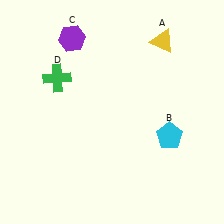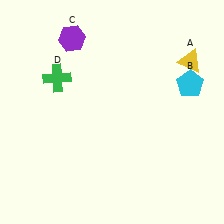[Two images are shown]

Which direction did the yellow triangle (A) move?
The yellow triangle (A) moved right.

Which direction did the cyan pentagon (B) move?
The cyan pentagon (B) moved up.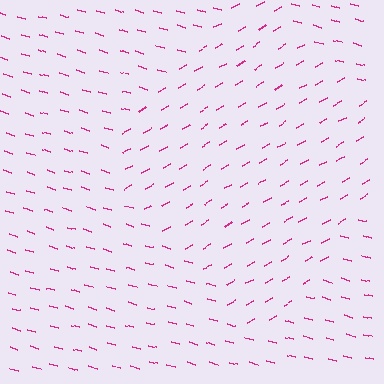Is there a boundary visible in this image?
Yes, there is a texture boundary formed by a change in line orientation.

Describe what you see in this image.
The image is filled with small magenta line segments. A diamond region in the image has lines oriented differently from the surrounding lines, creating a visible texture boundary.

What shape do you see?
I see a diamond.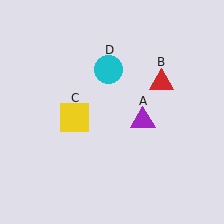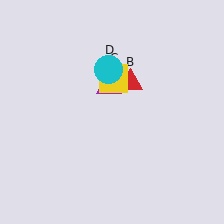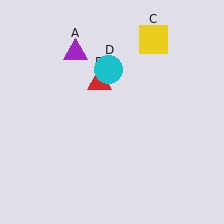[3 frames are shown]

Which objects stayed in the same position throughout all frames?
Cyan circle (object D) remained stationary.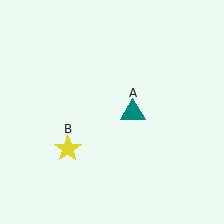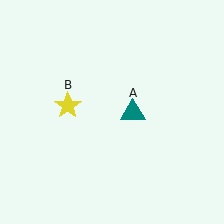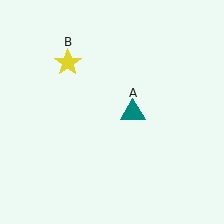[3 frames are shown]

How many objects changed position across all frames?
1 object changed position: yellow star (object B).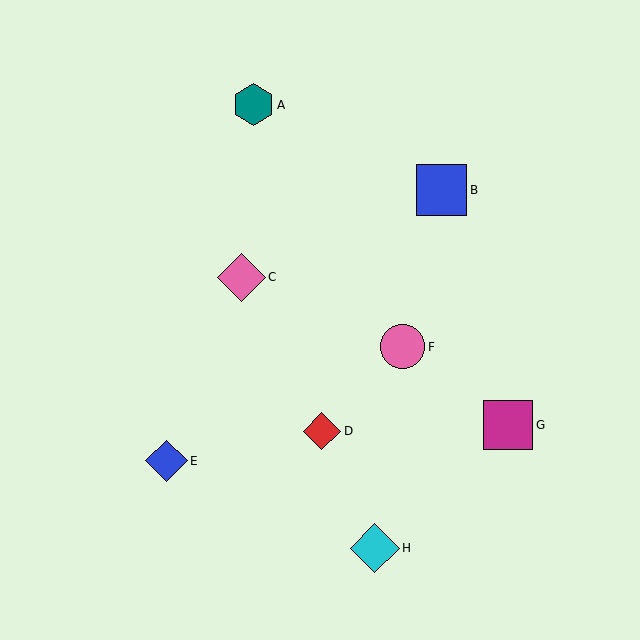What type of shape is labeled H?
Shape H is a cyan diamond.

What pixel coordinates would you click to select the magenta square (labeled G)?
Click at (508, 425) to select the magenta square G.